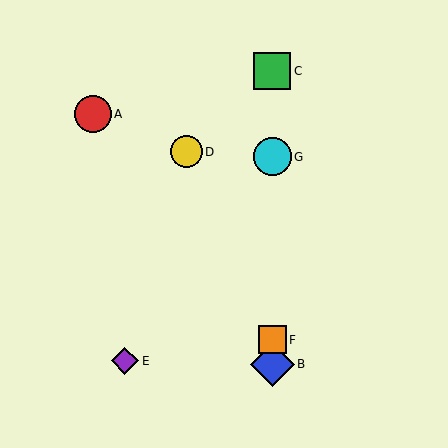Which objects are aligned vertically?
Objects B, C, F, G are aligned vertically.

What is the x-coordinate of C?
Object C is at x≈272.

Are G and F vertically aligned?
Yes, both are at x≈272.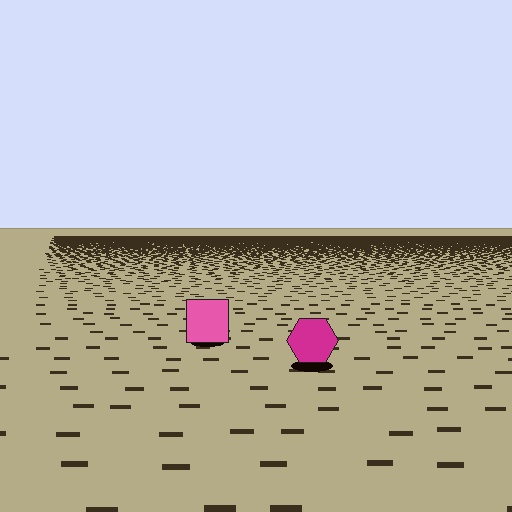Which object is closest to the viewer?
The magenta hexagon is closest. The texture marks near it are larger and more spread out.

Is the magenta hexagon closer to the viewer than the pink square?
Yes. The magenta hexagon is closer — you can tell from the texture gradient: the ground texture is coarser near it.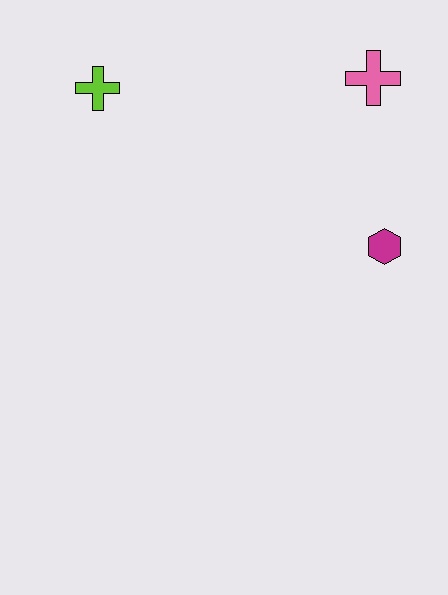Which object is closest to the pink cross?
The magenta hexagon is closest to the pink cross.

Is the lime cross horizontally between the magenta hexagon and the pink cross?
No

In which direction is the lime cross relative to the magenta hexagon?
The lime cross is to the left of the magenta hexagon.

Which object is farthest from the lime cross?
The magenta hexagon is farthest from the lime cross.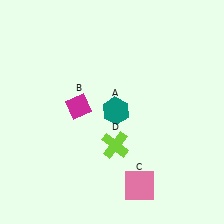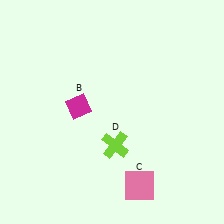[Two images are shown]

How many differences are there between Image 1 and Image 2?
There is 1 difference between the two images.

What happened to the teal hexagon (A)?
The teal hexagon (A) was removed in Image 2. It was in the top-right area of Image 1.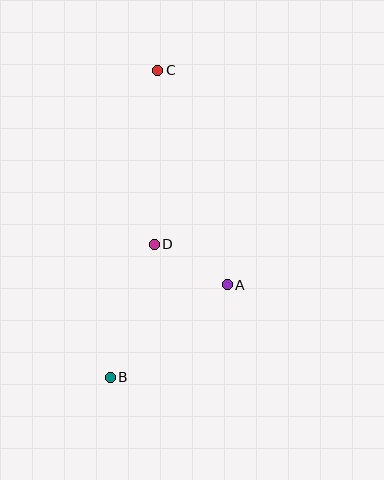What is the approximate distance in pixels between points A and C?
The distance between A and C is approximately 225 pixels.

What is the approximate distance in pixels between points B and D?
The distance between B and D is approximately 140 pixels.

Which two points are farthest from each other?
Points B and C are farthest from each other.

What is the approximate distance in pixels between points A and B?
The distance between A and B is approximately 149 pixels.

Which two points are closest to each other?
Points A and D are closest to each other.